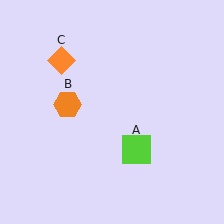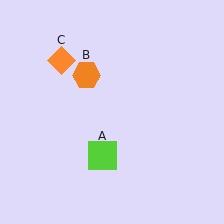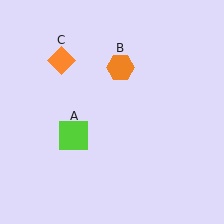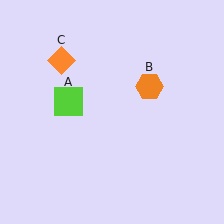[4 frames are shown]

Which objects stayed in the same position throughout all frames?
Orange diamond (object C) remained stationary.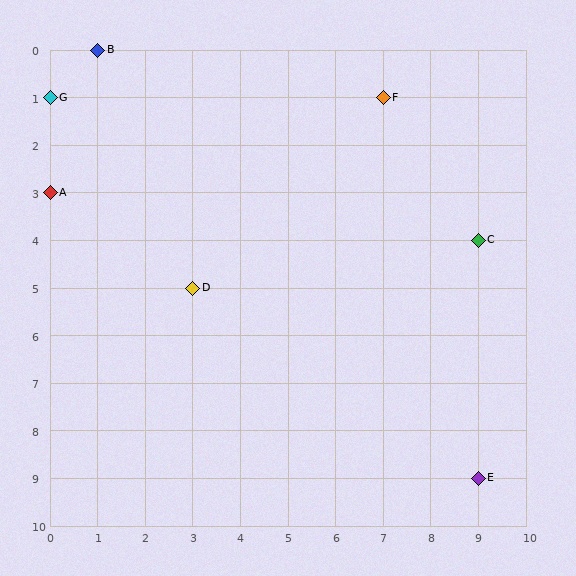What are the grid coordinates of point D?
Point D is at grid coordinates (3, 5).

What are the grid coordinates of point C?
Point C is at grid coordinates (9, 4).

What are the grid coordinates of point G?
Point G is at grid coordinates (0, 1).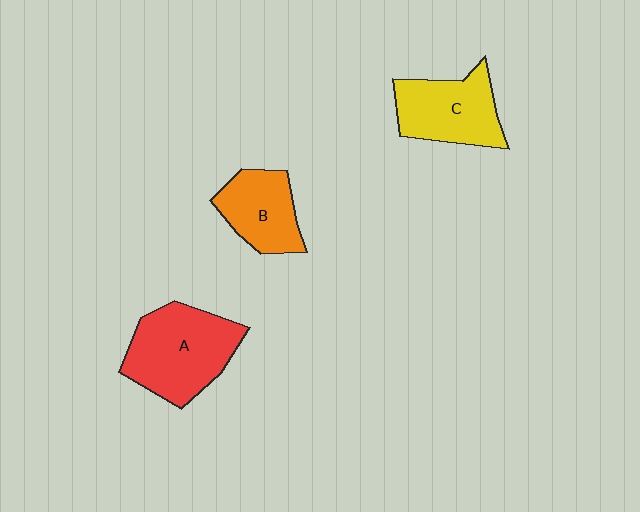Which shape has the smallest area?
Shape B (orange).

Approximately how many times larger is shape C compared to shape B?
Approximately 1.2 times.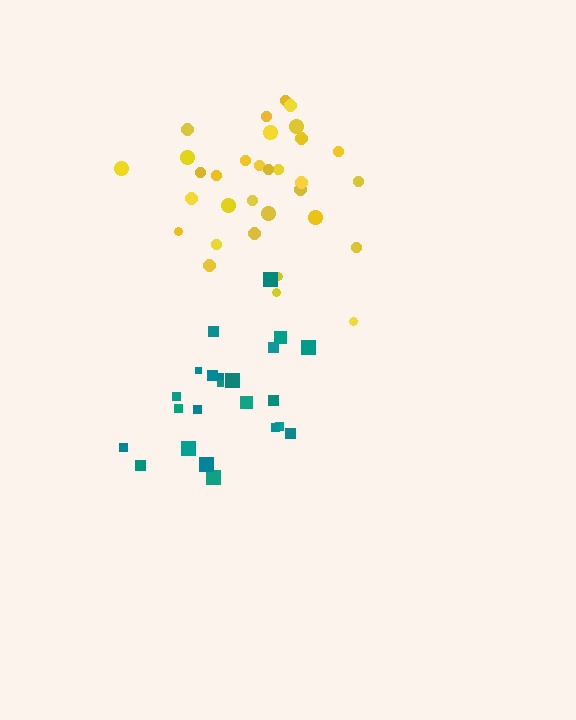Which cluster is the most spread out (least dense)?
Yellow.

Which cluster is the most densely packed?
Teal.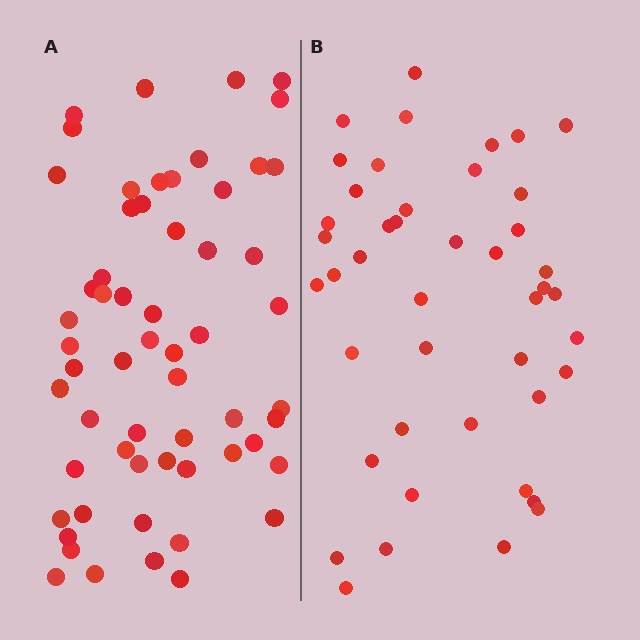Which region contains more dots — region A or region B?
Region A (the left region) has more dots.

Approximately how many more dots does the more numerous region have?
Region A has approximately 15 more dots than region B.